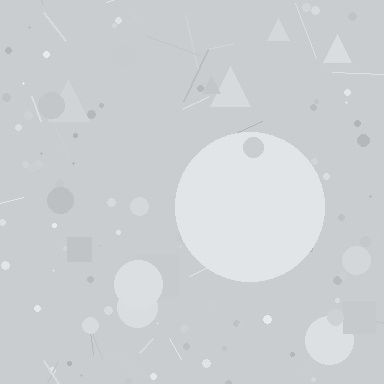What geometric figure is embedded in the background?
A circle is embedded in the background.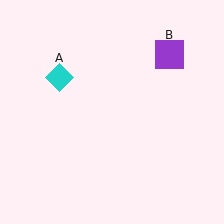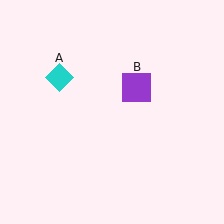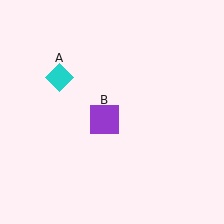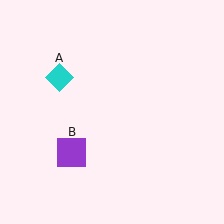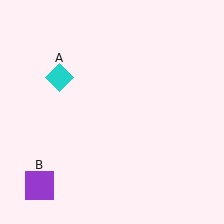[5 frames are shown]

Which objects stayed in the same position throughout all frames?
Cyan diamond (object A) remained stationary.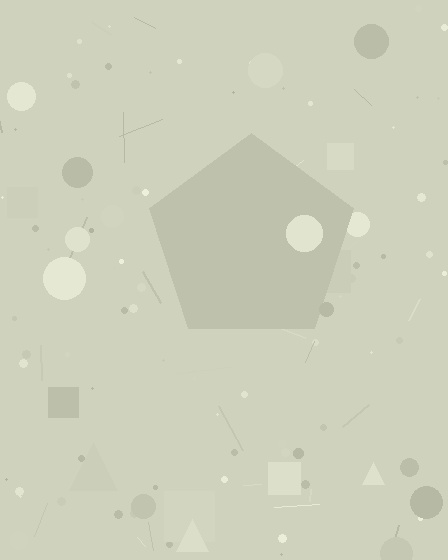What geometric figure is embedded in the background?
A pentagon is embedded in the background.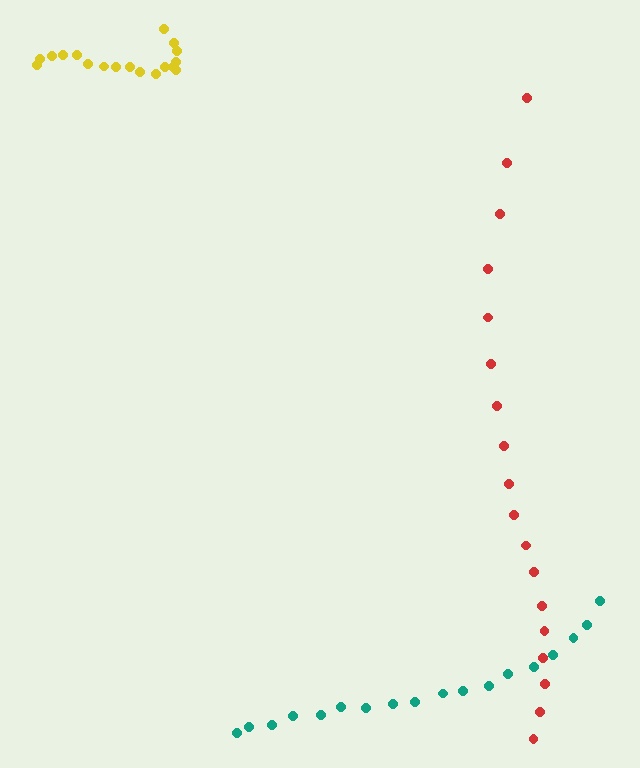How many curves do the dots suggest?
There are 3 distinct paths.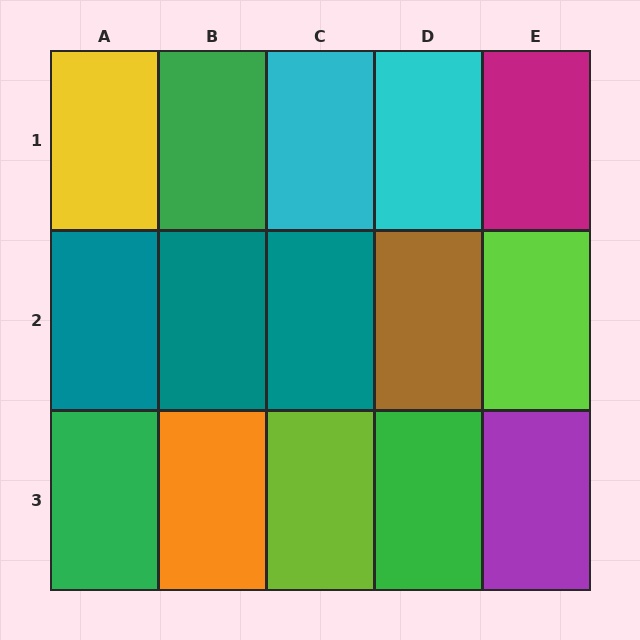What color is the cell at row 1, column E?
Magenta.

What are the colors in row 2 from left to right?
Teal, teal, teal, brown, lime.